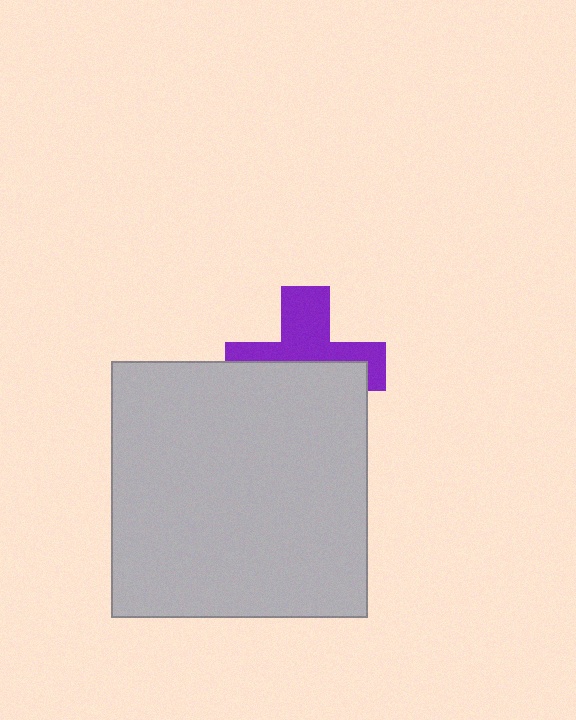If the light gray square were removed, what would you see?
You would see the complete purple cross.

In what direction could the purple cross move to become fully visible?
The purple cross could move up. That would shift it out from behind the light gray square entirely.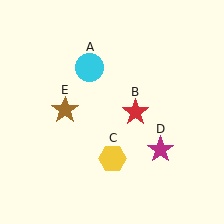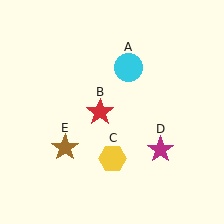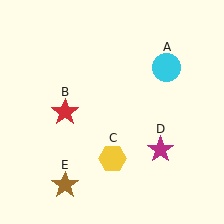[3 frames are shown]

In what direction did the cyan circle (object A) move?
The cyan circle (object A) moved right.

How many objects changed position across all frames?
3 objects changed position: cyan circle (object A), red star (object B), brown star (object E).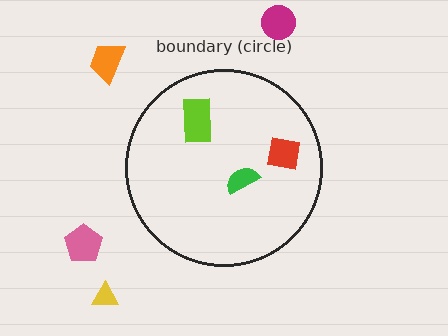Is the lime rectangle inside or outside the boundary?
Inside.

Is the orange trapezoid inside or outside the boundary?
Outside.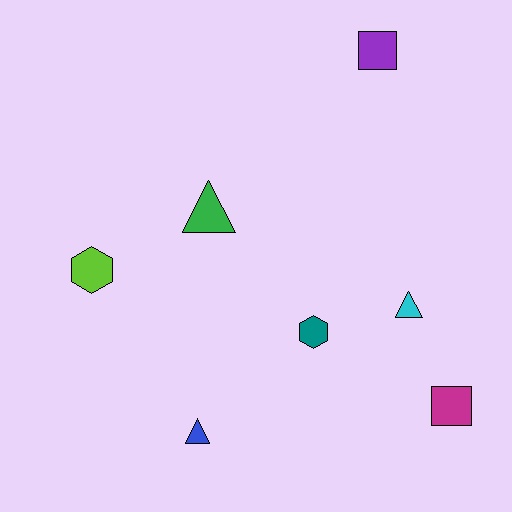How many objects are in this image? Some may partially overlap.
There are 7 objects.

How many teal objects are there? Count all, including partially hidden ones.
There is 1 teal object.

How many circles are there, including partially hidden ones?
There are no circles.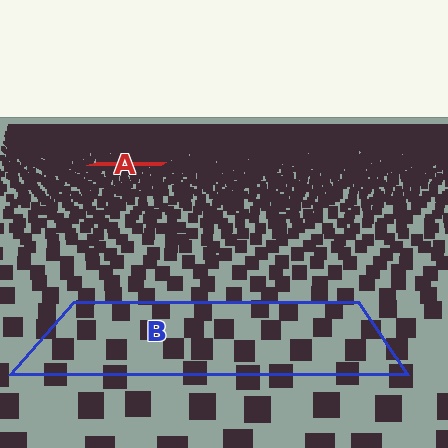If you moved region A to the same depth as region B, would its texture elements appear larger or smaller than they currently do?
They would appear larger. At a closer depth, the same texture elements are projected at a bigger on-screen size.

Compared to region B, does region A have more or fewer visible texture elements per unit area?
Region A has more texture elements per unit area — they are packed more densely because it is farther away.